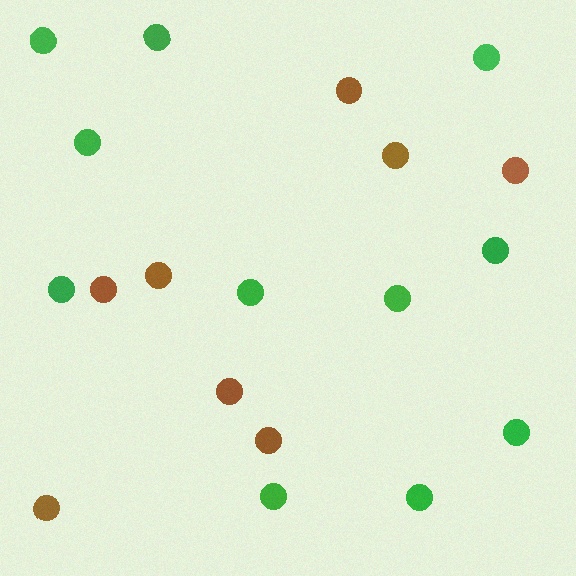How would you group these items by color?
There are 2 groups: one group of brown circles (8) and one group of green circles (11).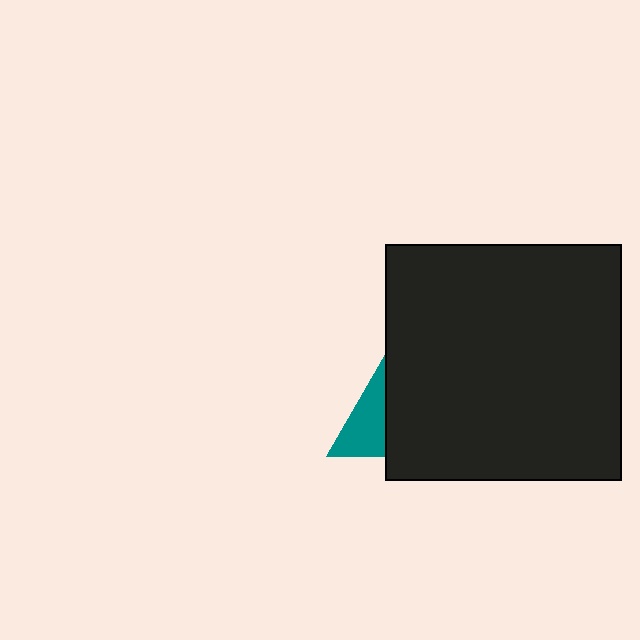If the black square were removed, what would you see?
You would see the complete teal triangle.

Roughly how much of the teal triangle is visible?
A small part of it is visible (roughly 39%).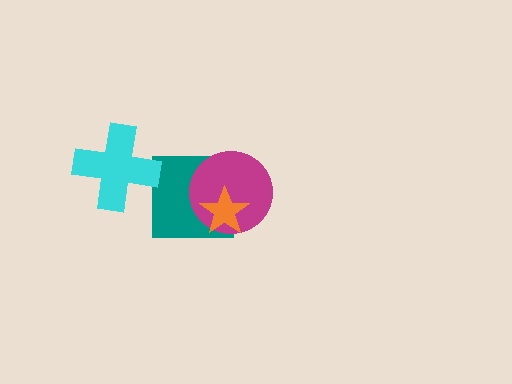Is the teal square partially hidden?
Yes, it is partially covered by another shape.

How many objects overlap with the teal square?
2 objects overlap with the teal square.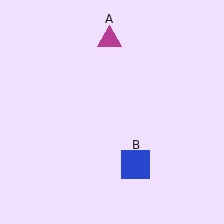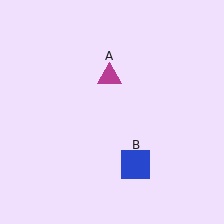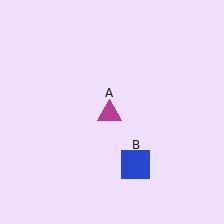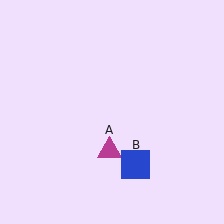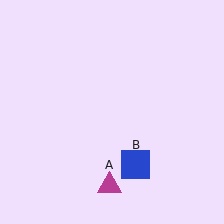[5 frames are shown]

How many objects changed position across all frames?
1 object changed position: magenta triangle (object A).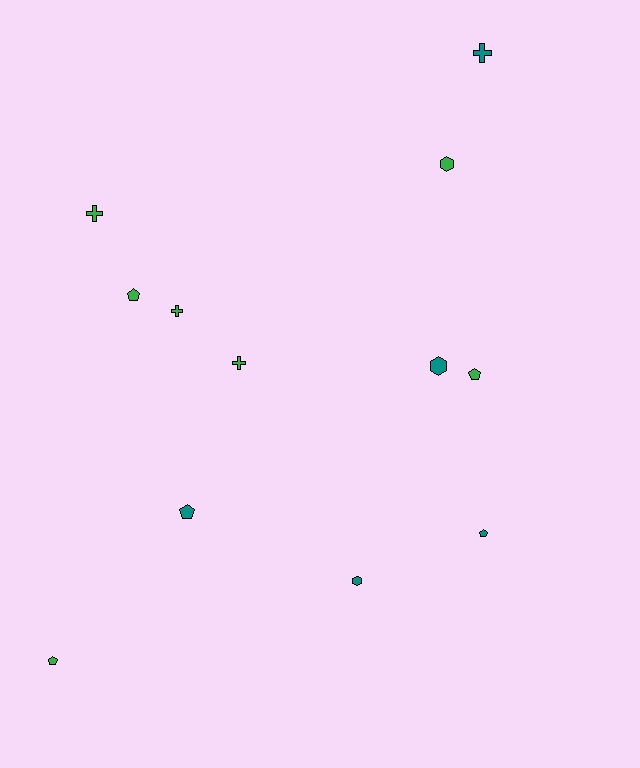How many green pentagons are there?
There are 3 green pentagons.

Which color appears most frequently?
Green, with 7 objects.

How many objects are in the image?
There are 12 objects.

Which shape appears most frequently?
Pentagon, with 5 objects.